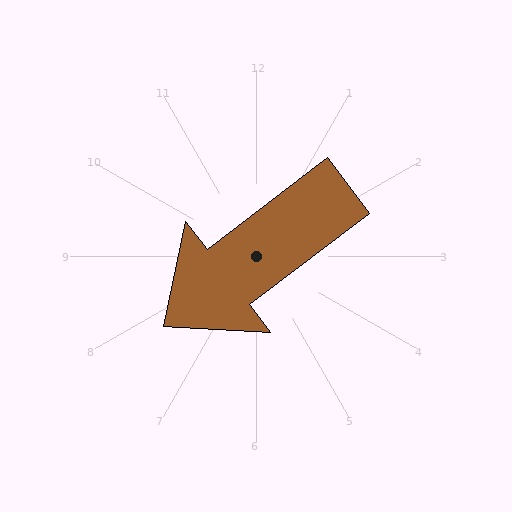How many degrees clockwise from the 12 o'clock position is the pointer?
Approximately 233 degrees.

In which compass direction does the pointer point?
Southwest.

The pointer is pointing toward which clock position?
Roughly 8 o'clock.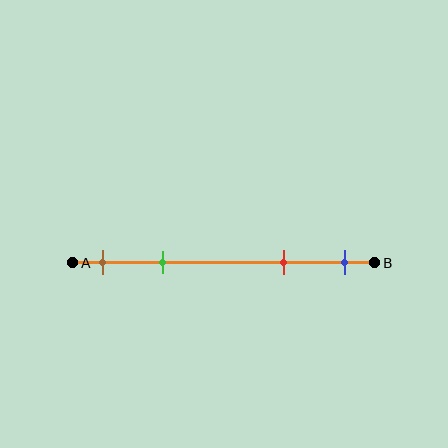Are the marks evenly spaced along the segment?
No, the marks are not evenly spaced.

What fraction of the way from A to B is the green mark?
The green mark is approximately 30% (0.3) of the way from A to B.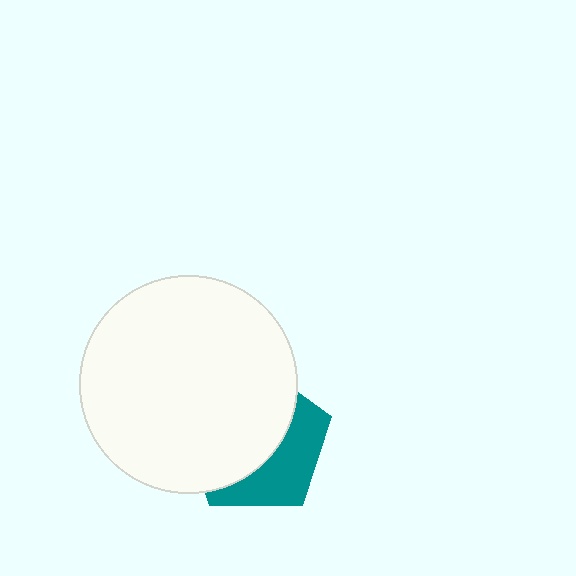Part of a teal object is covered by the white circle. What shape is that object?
It is a pentagon.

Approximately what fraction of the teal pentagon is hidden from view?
Roughly 62% of the teal pentagon is hidden behind the white circle.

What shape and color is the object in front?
The object in front is a white circle.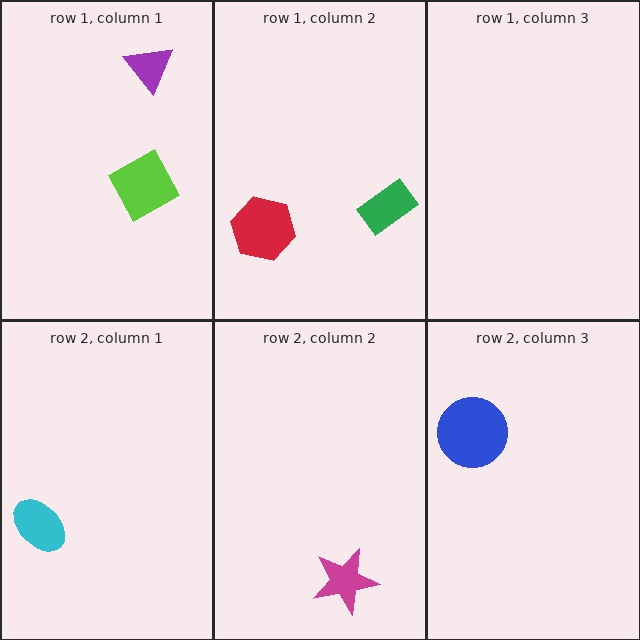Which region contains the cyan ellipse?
The row 2, column 1 region.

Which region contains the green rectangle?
The row 1, column 2 region.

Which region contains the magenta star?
The row 2, column 2 region.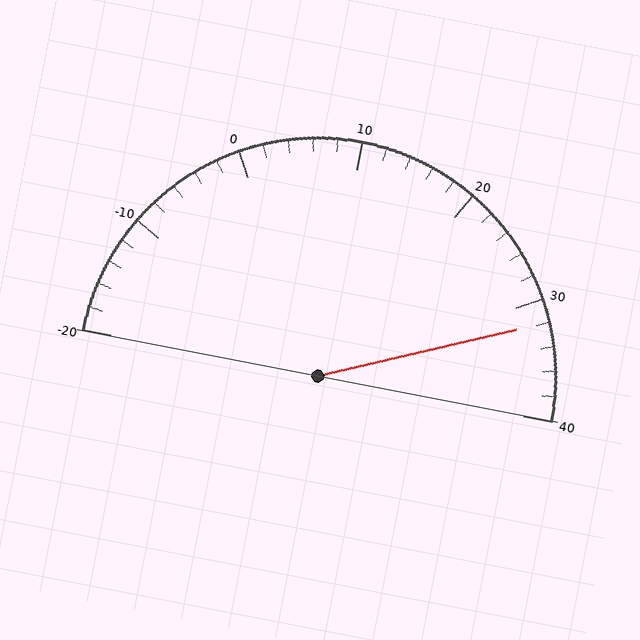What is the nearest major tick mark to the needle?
The nearest major tick mark is 30.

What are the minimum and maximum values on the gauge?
The gauge ranges from -20 to 40.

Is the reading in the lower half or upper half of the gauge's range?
The reading is in the upper half of the range (-20 to 40).